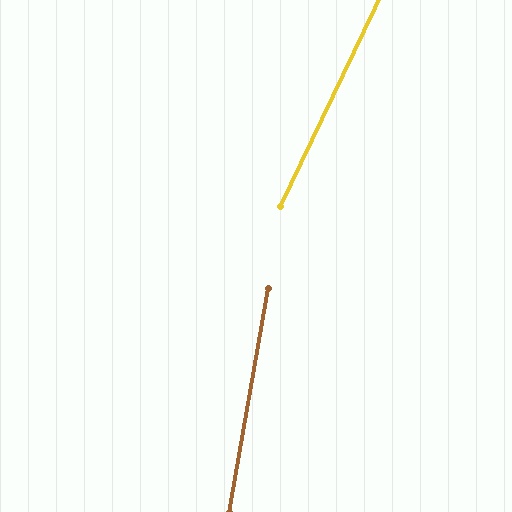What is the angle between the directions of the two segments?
Approximately 16 degrees.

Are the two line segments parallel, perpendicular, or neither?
Neither parallel nor perpendicular — they differ by about 16°.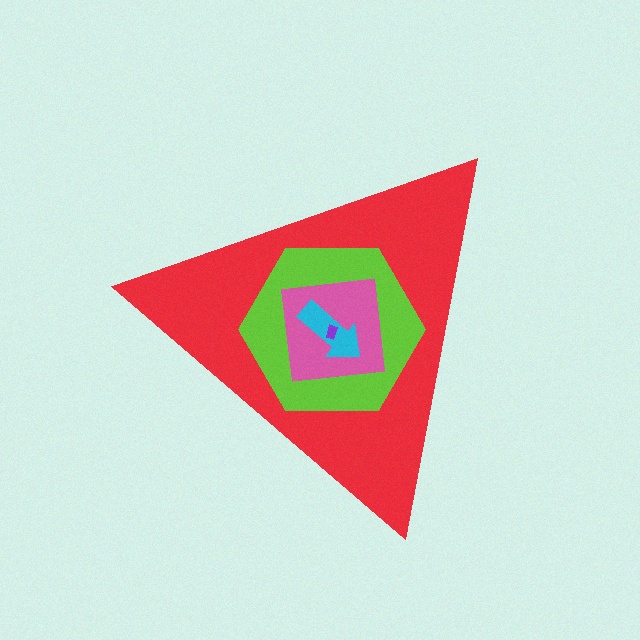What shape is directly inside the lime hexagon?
The pink square.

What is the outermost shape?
The red triangle.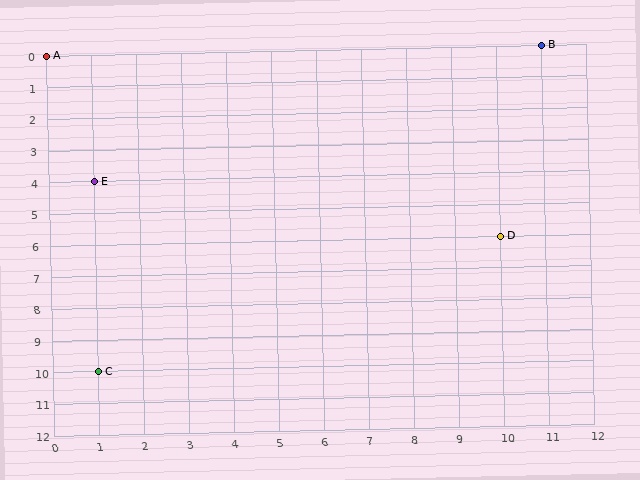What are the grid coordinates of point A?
Point A is at grid coordinates (0, 0).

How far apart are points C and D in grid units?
Points C and D are 9 columns and 4 rows apart (about 9.8 grid units diagonally).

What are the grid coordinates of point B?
Point B is at grid coordinates (11, 0).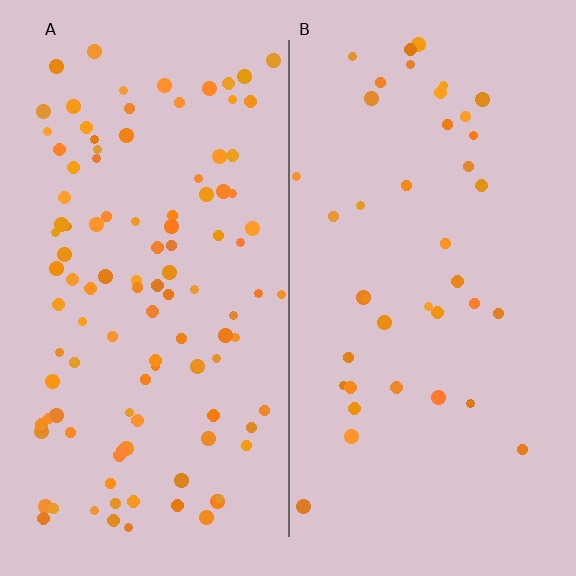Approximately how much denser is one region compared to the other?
Approximately 2.7× — region A over region B.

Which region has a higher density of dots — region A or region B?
A (the left).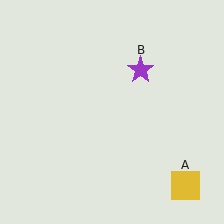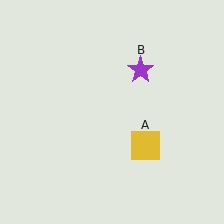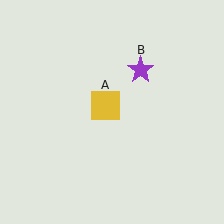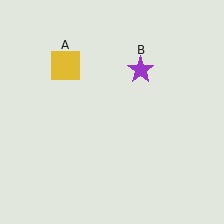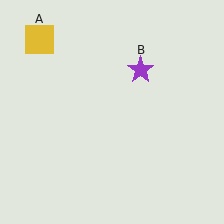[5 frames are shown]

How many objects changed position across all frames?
1 object changed position: yellow square (object A).